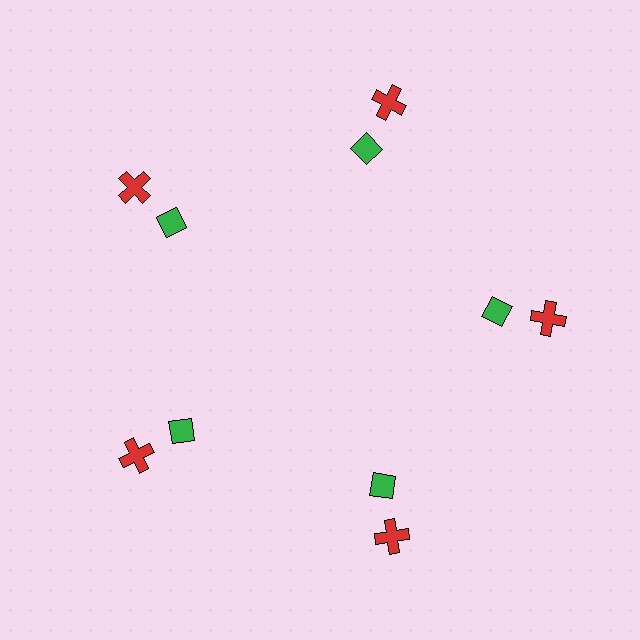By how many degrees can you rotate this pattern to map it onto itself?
The pattern maps onto itself every 72 degrees of rotation.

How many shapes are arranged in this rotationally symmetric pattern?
There are 10 shapes, arranged in 5 groups of 2.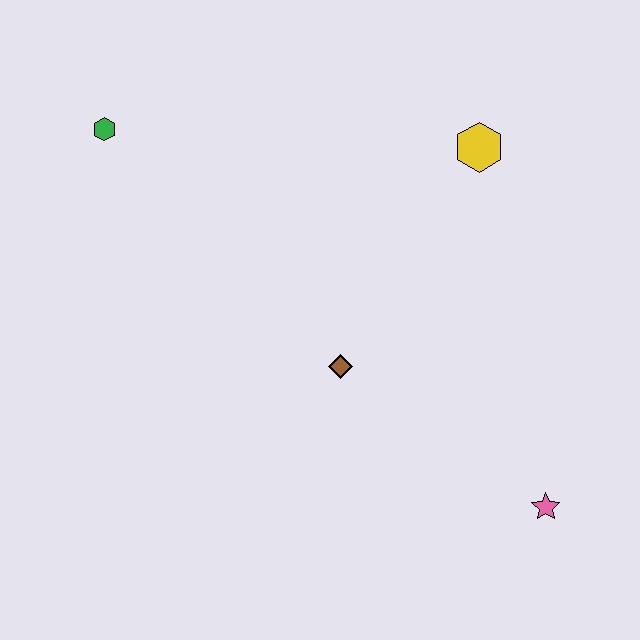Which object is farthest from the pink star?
The green hexagon is farthest from the pink star.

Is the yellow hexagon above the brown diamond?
Yes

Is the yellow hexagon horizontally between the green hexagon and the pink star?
Yes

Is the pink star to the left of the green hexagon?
No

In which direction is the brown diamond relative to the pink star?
The brown diamond is to the left of the pink star.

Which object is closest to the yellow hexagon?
The brown diamond is closest to the yellow hexagon.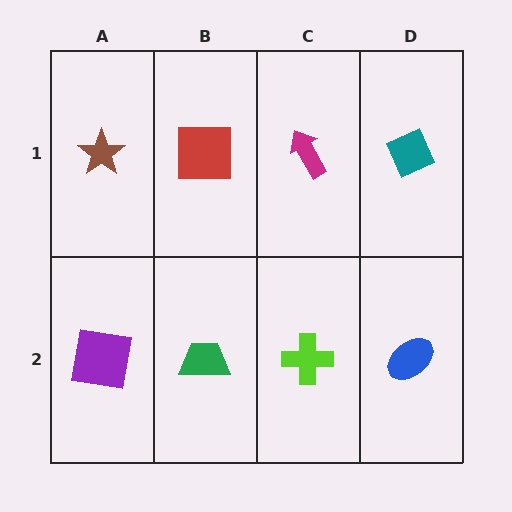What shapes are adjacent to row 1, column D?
A blue ellipse (row 2, column D), a magenta arrow (row 1, column C).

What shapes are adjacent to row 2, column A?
A brown star (row 1, column A), a green trapezoid (row 2, column B).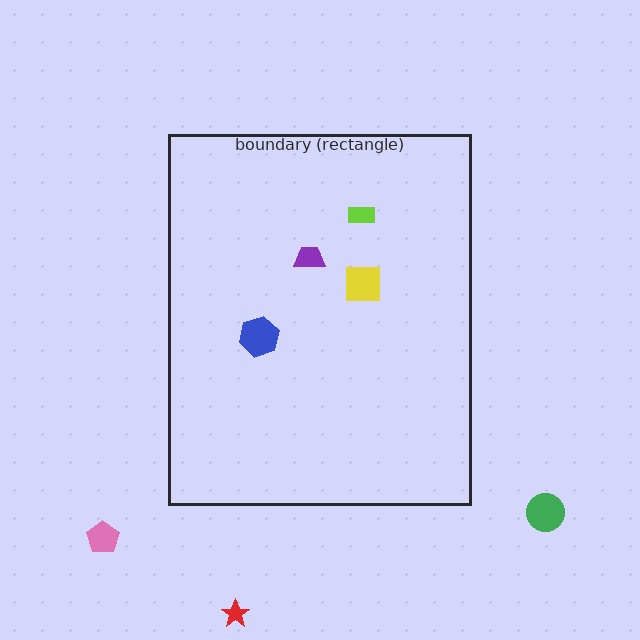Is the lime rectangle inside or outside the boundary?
Inside.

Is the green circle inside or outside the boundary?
Outside.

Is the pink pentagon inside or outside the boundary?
Outside.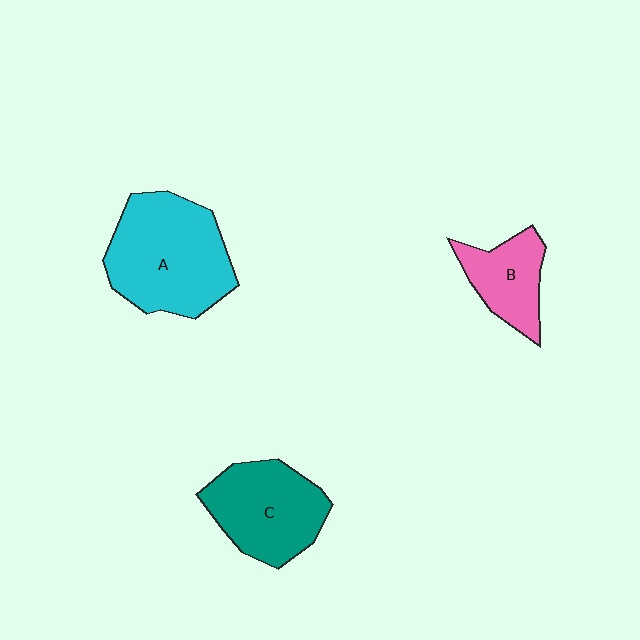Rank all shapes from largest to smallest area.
From largest to smallest: A (cyan), C (teal), B (pink).